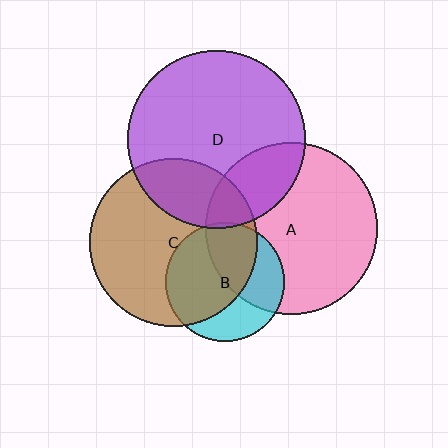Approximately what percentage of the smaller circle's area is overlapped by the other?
Approximately 5%.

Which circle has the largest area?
Circle D (purple).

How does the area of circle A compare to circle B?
Approximately 2.1 times.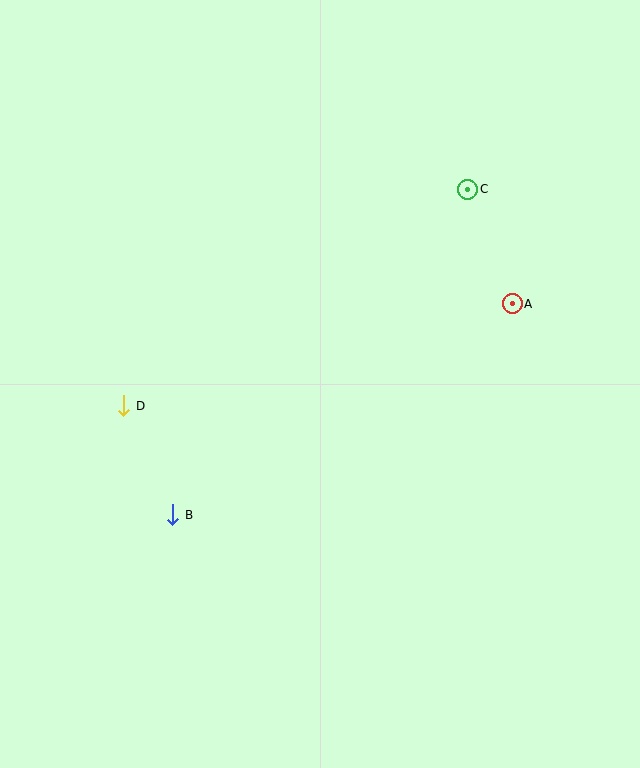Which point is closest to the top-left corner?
Point D is closest to the top-left corner.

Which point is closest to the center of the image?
Point B at (173, 515) is closest to the center.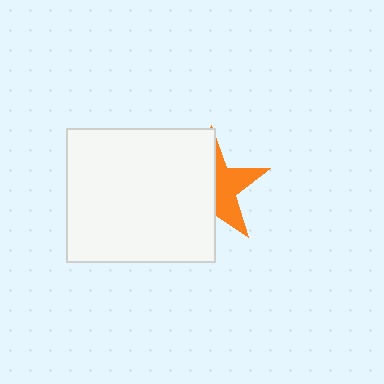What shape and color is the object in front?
The object in front is a white rectangle.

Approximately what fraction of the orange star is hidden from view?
Roughly 56% of the orange star is hidden behind the white rectangle.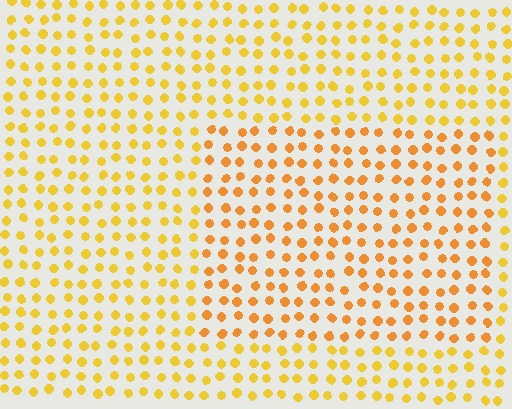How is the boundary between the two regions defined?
The boundary is defined purely by a slight shift in hue (about 19 degrees). Spacing, size, and orientation are identical on both sides.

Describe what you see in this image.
The image is filled with small yellow elements in a uniform arrangement. A rectangle-shaped region is visible where the elements are tinted to a slightly different hue, forming a subtle color boundary.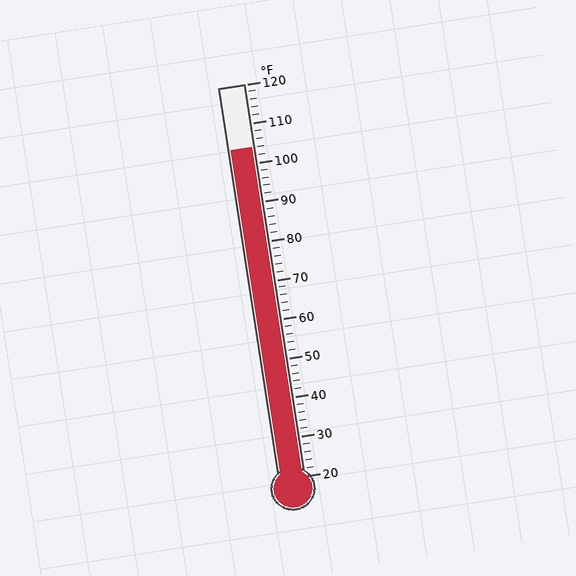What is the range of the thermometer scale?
The thermometer scale ranges from 20°F to 120°F.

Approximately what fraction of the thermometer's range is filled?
The thermometer is filled to approximately 85% of its range.